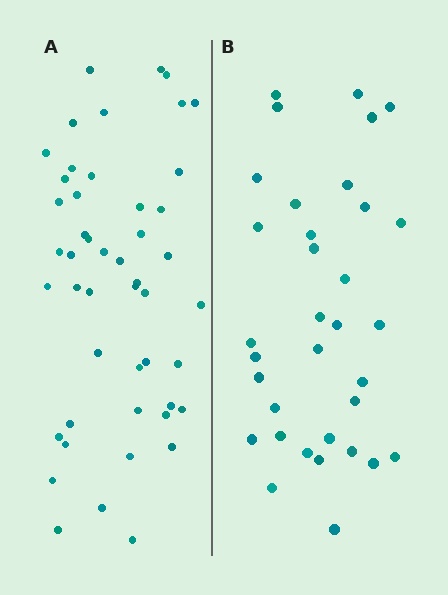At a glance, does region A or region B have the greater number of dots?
Region A (the left region) has more dots.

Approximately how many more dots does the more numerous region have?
Region A has approximately 15 more dots than region B.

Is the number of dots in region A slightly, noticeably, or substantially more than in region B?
Region A has noticeably more, but not dramatically so. The ratio is roughly 1.4 to 1.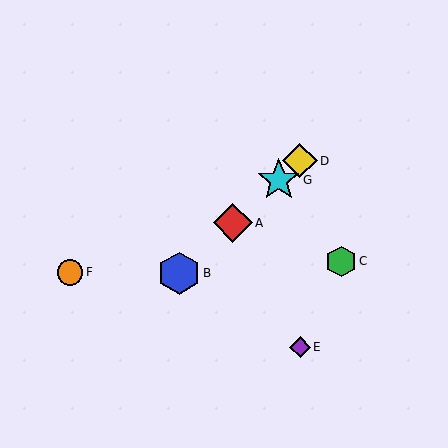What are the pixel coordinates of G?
Object G is at (279, 180).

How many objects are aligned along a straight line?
4 objects (A, B, D, G) are aligned along a straight line.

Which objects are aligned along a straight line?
Objects A, B, D, G are aligned along a straight line.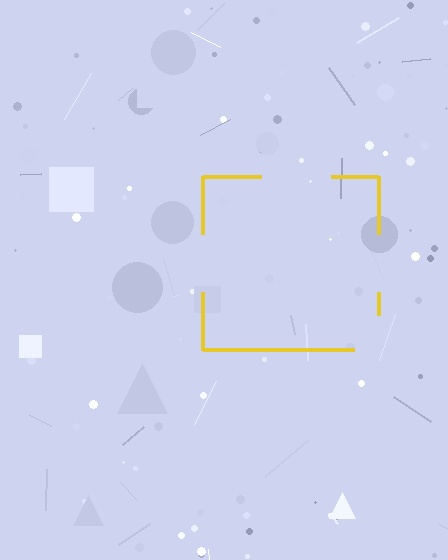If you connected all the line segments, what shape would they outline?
They would outline a square.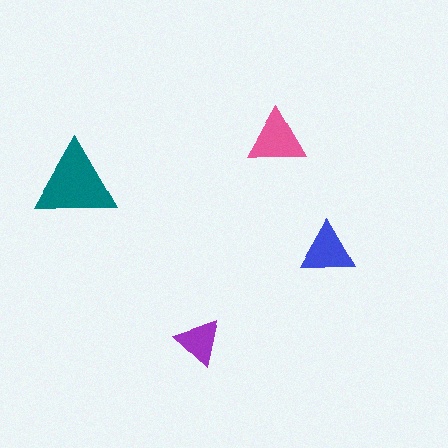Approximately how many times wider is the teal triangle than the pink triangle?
About 1.5 times wider.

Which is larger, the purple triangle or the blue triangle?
The blue one.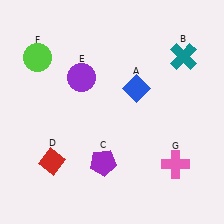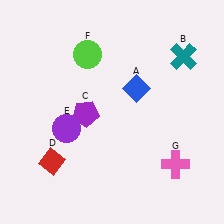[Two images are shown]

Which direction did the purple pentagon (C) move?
The purple pentagon (C) moved up.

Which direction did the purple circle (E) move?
The purple circle (E) moved down.